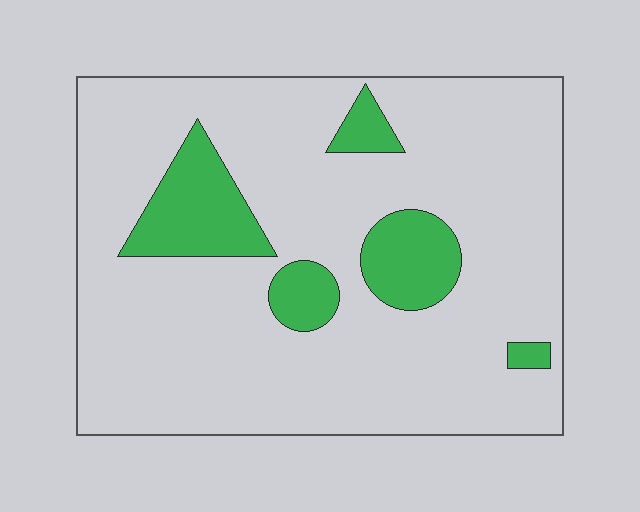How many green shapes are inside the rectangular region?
5.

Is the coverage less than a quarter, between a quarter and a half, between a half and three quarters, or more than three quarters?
Less than a quarter.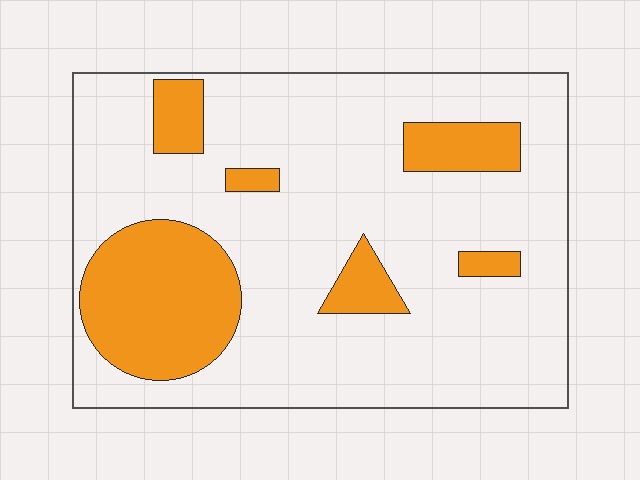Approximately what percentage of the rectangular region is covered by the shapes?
Approximately 20%.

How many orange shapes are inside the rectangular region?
6.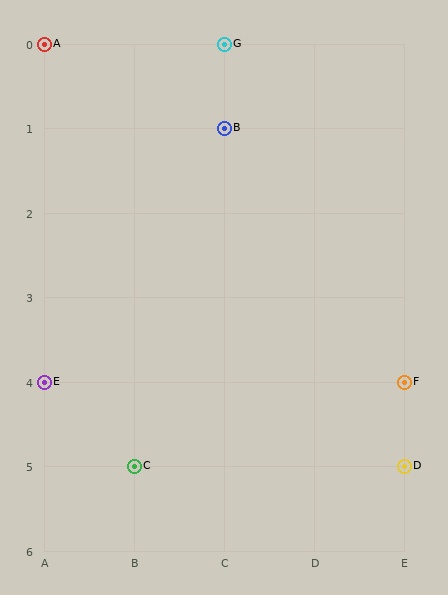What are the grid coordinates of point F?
Point F is at grid coordinates (E, 4).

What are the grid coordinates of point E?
Point E is at grid coordinates (A, 4).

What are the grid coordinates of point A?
Point A is at grid coordinates (A, 0).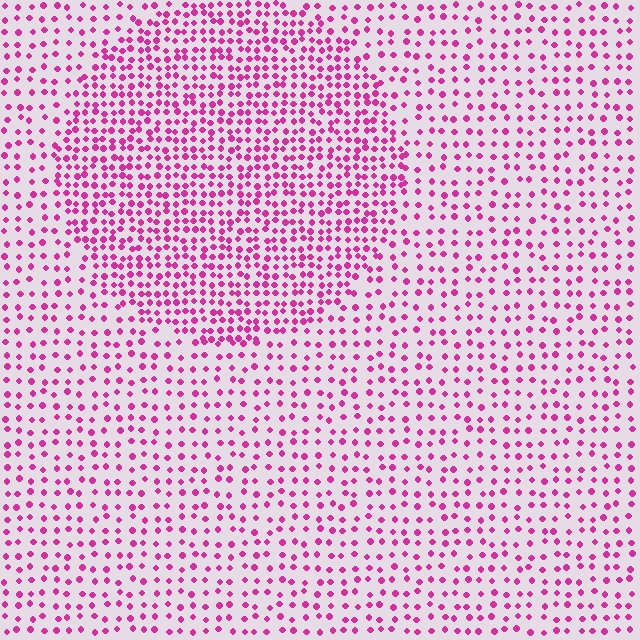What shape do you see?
I see a circle.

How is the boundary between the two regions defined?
The boundary is defined by a change in element density (approximately 1.9x ratio). All elements are the same color, size, and shape.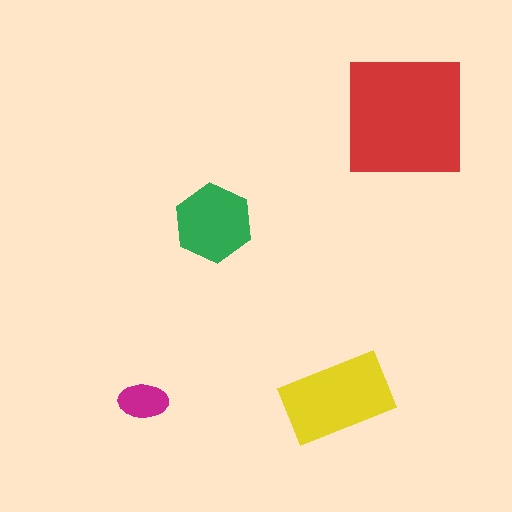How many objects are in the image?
There are 4 objects in the image.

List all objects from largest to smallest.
The red square, the yellow rectangle, the green hexagon, the magenta ellipse.